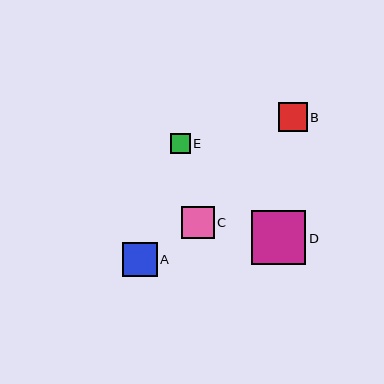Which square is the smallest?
Square E is the smallest with a size of approximately 20 pixels.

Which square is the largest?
Square D is the largest with a size of approximately 54 pixels.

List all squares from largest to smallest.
From largest to smallest: D, A, C, B, E.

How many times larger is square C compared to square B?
Square C is approximately 1.1 times the size of square B.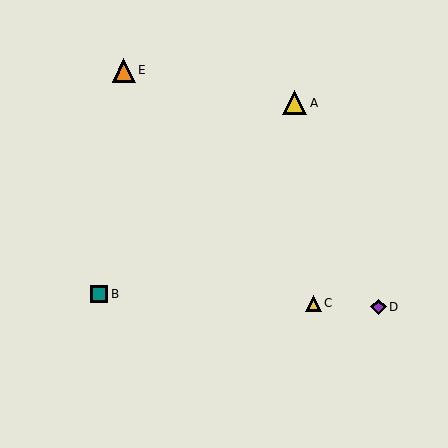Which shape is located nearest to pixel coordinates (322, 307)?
The yellow triangle (labeled C) at (314, 303) is nearest to that location.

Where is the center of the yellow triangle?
The center of the yellow triangle is at (314, 303).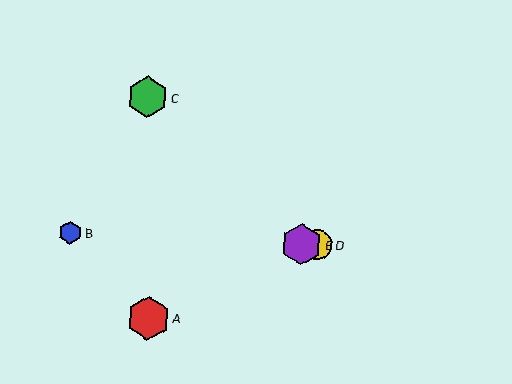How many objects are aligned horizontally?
3 objects (B, D, E) are aligned horizontally.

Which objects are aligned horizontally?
Objects B, D, E are aligned horizontally.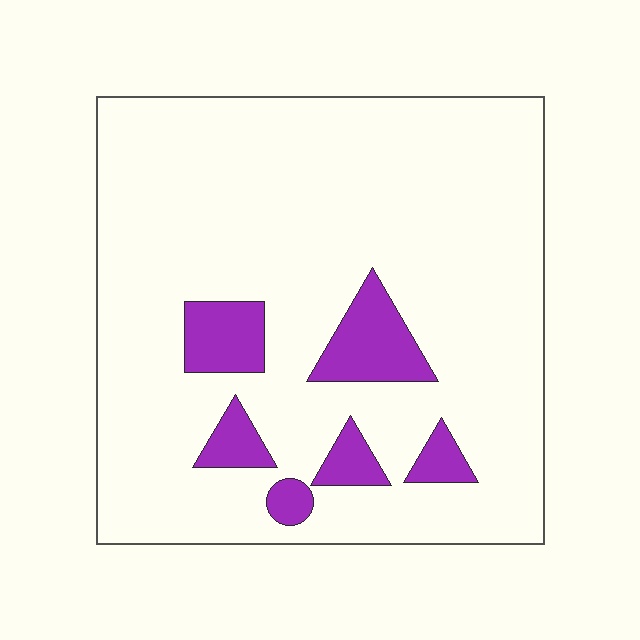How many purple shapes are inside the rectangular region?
6.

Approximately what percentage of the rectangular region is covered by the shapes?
Approximately 10%.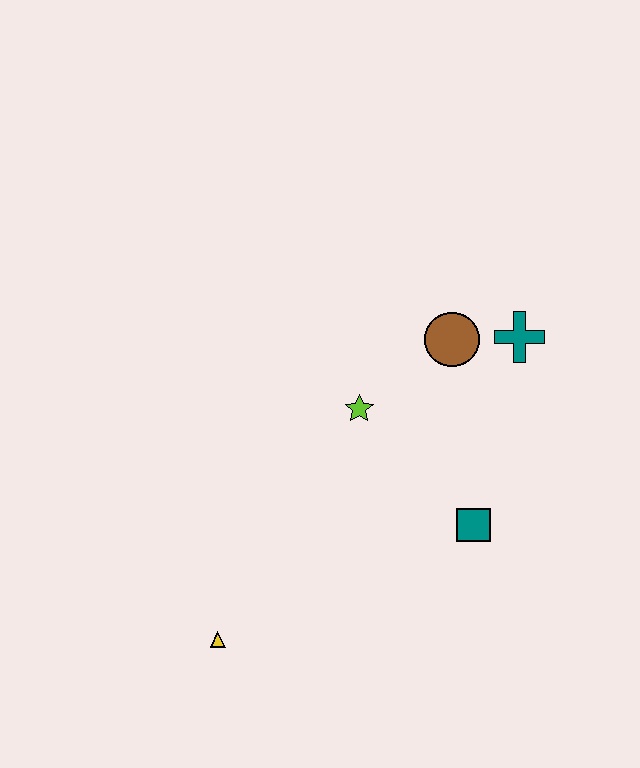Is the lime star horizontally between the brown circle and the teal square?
No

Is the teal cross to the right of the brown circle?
Yes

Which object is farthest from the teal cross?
The yellow triangle is farthest from the teal cross.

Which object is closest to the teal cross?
The brown circle is closest to the teal cross.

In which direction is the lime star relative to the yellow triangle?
The lime star is above the yellow triangle.